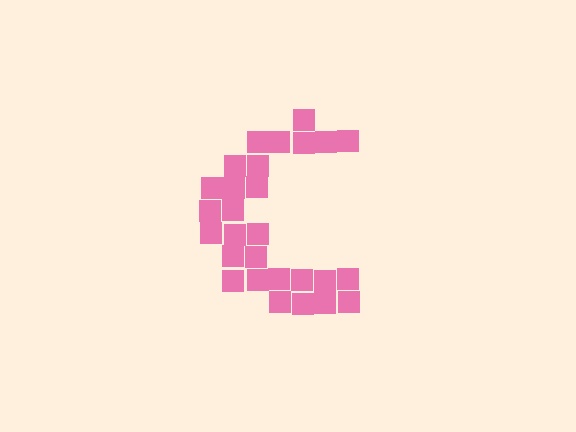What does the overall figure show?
The overall figure shows the letter C.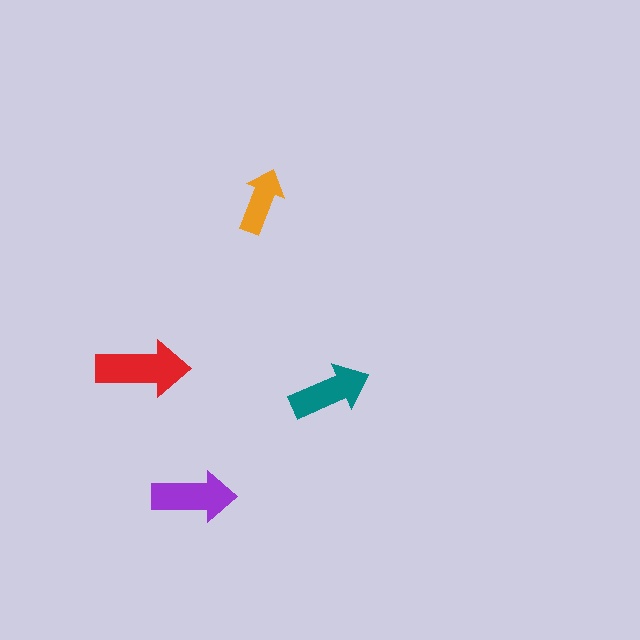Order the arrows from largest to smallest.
the red one, the purple one, the teal one, the orange one.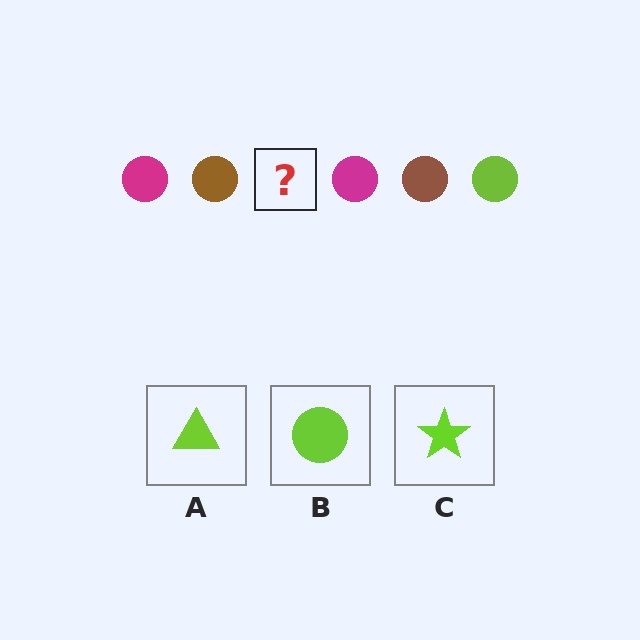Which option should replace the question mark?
Option B.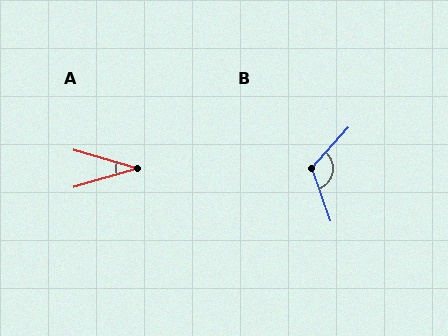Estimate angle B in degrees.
Approximately 119 degrees.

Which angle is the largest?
B, at approximately 119 degrees.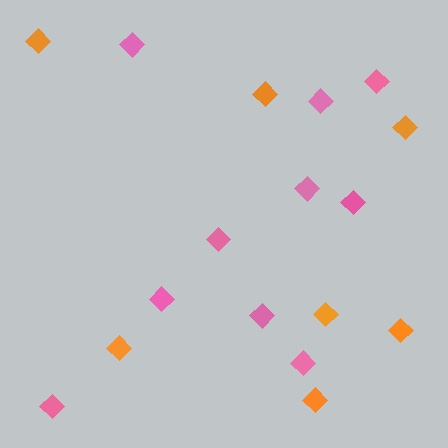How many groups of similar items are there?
There are 2 groups: one group of pink diamonds (10) and one group of orange diamonds (7).